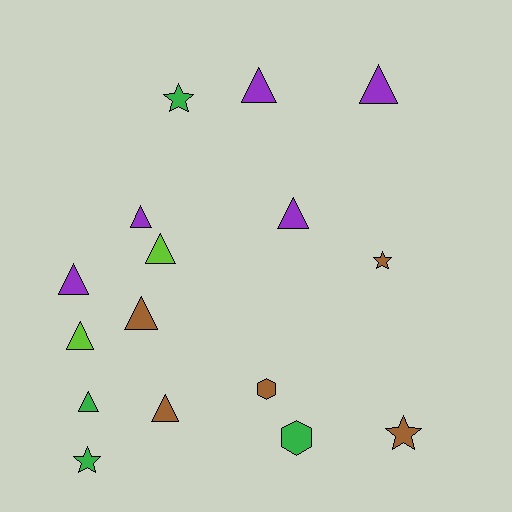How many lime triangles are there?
There are 2 lime triangles.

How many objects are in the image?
There are 16 objects.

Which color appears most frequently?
Purple, with 5 objects.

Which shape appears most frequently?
Triangle, with 10 objects.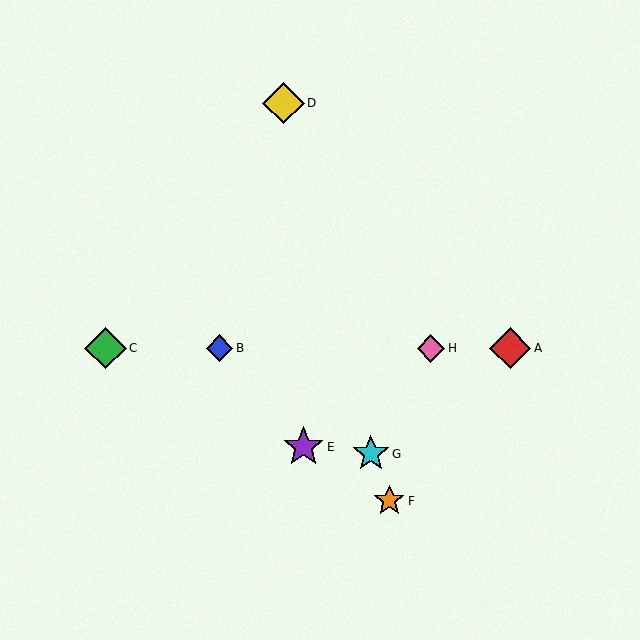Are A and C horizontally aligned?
Yes, both are at y≈348.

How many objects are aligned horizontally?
4 objects (A, B, C, H) are aligned horizontally.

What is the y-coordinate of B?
Object B is at y≈348.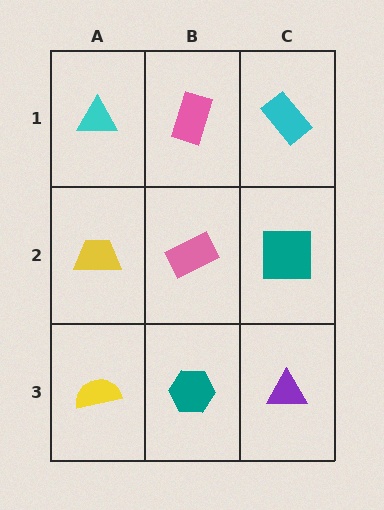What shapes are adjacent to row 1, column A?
A yellow trapezoid (row 2, column A), a pink rectangle (row 1, column B).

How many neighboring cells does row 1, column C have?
2.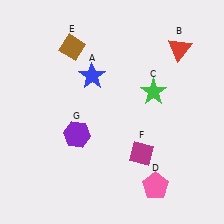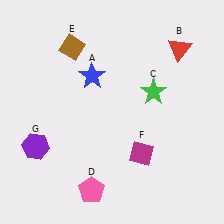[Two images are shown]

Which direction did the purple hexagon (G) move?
The purple hexagon (G) moved left.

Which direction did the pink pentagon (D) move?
The pink pentagon (D) moved left.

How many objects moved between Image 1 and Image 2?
2 objects moved between the two images.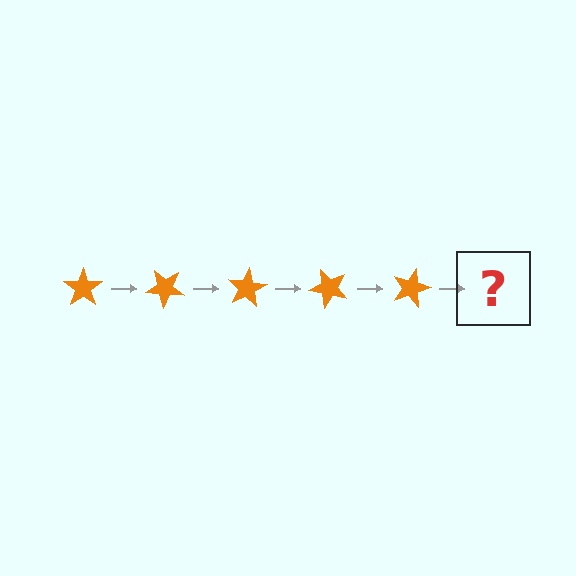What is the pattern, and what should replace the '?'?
The pattern is that the star rotates 40 degrees each step. The '?' should be an orange star rotated 200 degrees.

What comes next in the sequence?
The next element should be an orange star rotated 200 degrees.